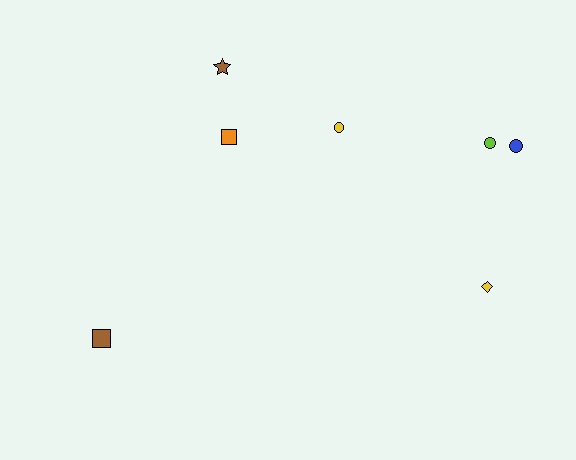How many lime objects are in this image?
There is 1 lime object.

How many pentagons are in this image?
There are no pentagons.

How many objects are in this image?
There are 7 objects.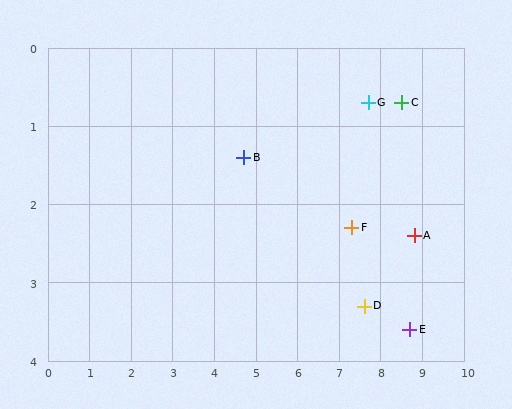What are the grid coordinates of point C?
Point C is at approximately (8.5, 0.7).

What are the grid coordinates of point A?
Point A is at approximately (8.8, 2.4).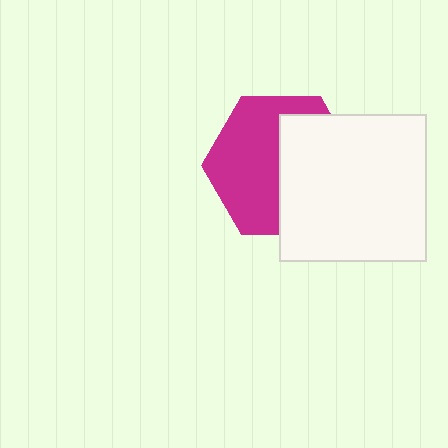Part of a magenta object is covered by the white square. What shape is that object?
It is a hexagon.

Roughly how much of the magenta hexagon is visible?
About half of it is visible (roughly 54%).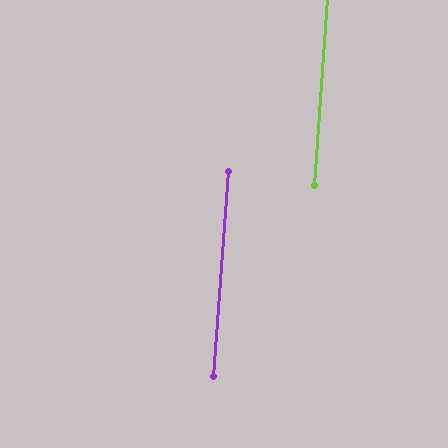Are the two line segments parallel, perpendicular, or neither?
Parallel — their directions differ by only 0.2°.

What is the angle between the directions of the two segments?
Approximately 0 degrees.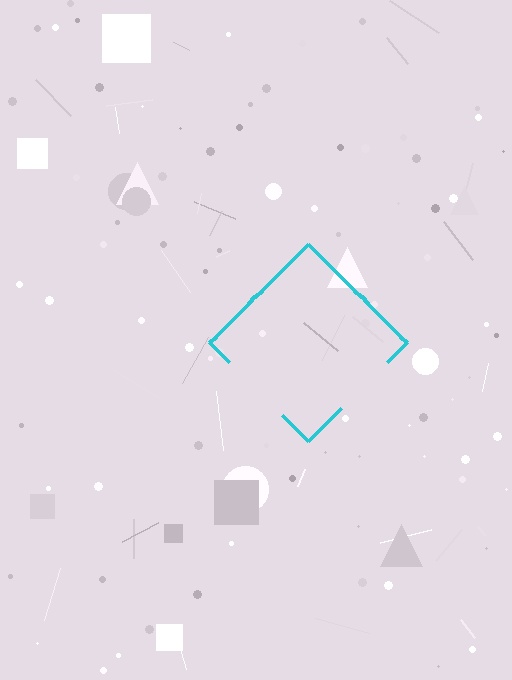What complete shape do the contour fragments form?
The contour fragments form a diamond.